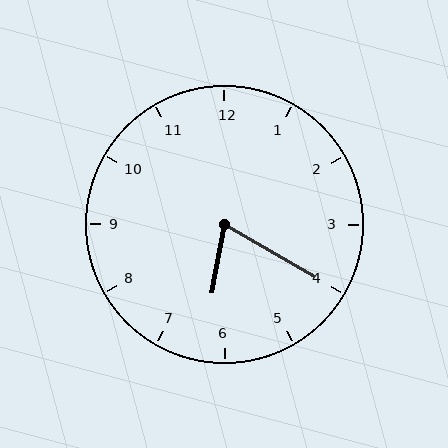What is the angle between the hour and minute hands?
Approximately 70 degrees.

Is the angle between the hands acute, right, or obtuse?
It is acute.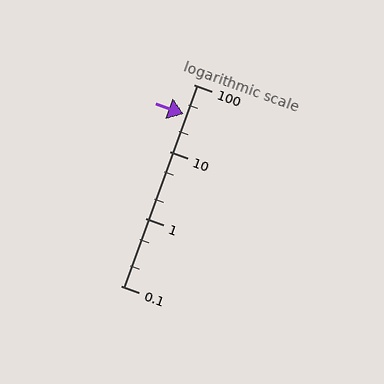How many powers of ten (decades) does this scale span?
The scale spans 3 decades, from 0.1 to 100.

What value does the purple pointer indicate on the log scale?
The pointer indicates approximately 36.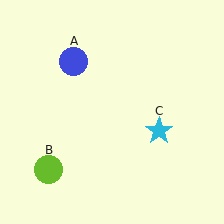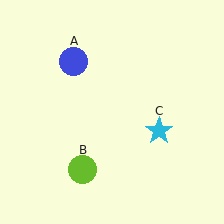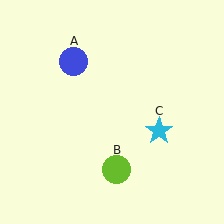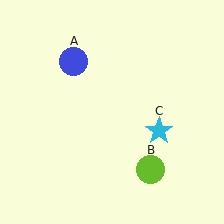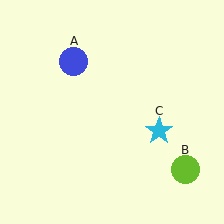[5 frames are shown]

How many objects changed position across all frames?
1 object changed position: lime circle (object B).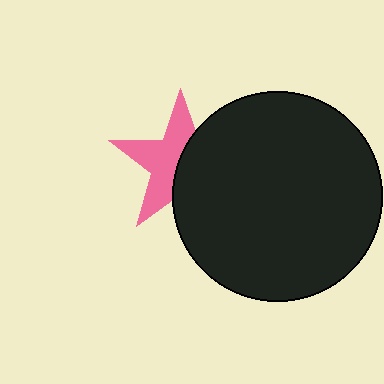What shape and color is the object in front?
The object in front is a black circle.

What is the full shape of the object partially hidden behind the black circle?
The partially hidden object is a pink star.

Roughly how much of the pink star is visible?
About half of it is visible (roughly 53%).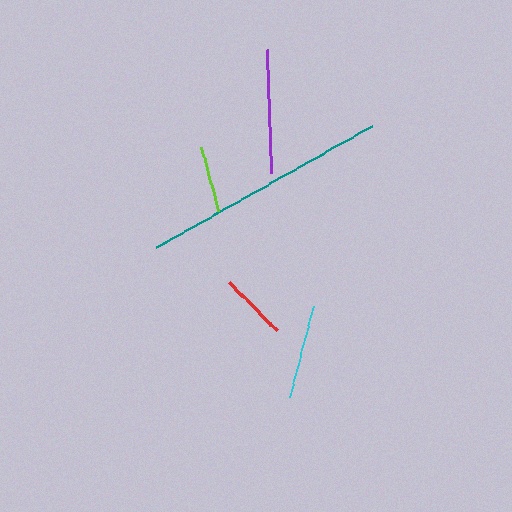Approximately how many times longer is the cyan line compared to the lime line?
The cyan line is approximately 1.4 times the length of the lime line.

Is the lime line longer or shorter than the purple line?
The purple line is longer than the lime line.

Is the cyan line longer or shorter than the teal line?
The teal line is longer than the cyan line.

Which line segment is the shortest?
The lime line is the shortest at approximately 66 pixels.